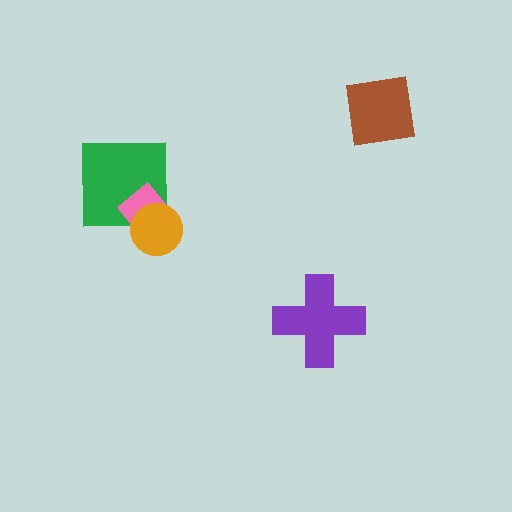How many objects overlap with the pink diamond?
2 objects overlap with the pink diamond.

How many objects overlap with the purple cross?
0 objects overlap with the purple cross.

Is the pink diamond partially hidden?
Yes, it is partially covered by another shape.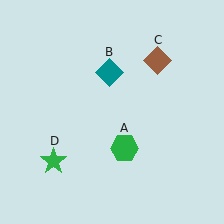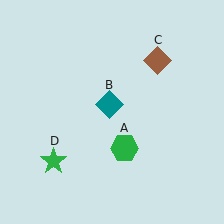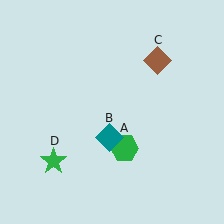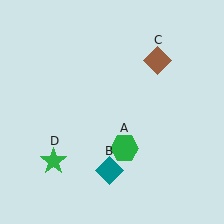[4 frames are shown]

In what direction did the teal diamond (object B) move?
The teal diamond (object B) moved down.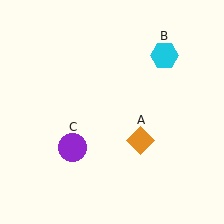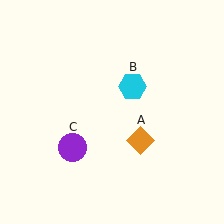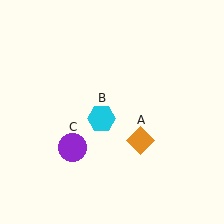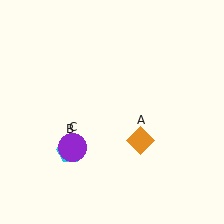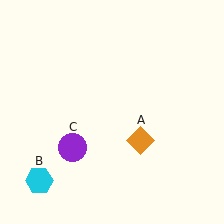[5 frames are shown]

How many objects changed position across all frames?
1 object changed position: cyan hexagon (object B).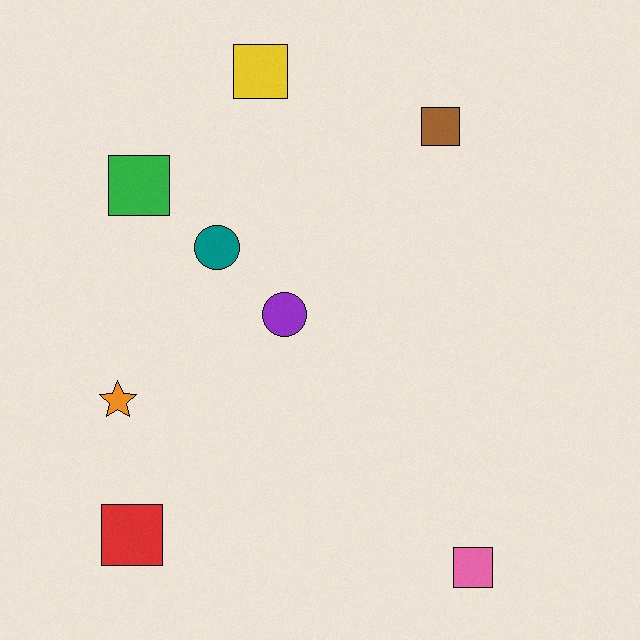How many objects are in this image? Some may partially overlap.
There are 8 objects.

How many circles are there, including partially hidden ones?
There are 2 circles.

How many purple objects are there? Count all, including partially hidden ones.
There is 1 purple object.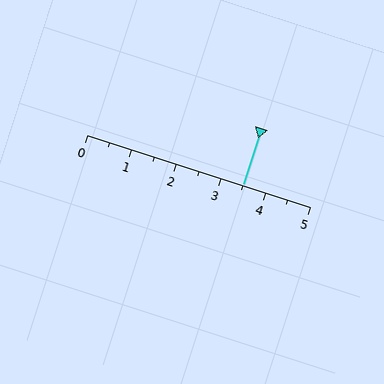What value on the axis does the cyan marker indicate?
The marker indicates approximately 3.5.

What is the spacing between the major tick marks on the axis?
The major ticks are spaced 1 apart.